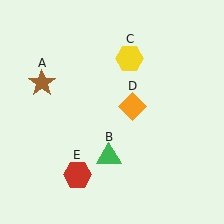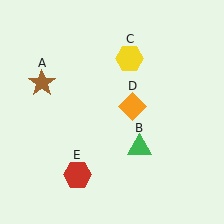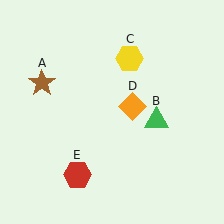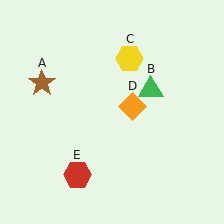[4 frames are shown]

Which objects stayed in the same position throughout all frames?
Brown star (object A) and yellow hexagon (object C) and orange diamond (object D) and red hexagon (object E) remained stationary.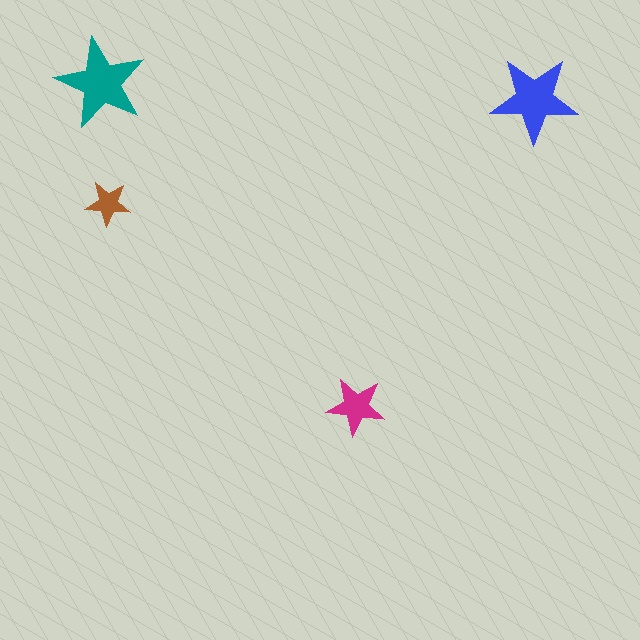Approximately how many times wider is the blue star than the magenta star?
About 1.5 times wider.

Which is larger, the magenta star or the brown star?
The magenta one.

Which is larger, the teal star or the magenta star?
The teal one.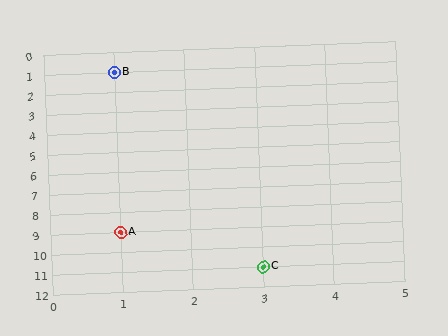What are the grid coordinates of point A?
Point A is at grid coordinates (1, 9).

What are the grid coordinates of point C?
Point C is at grid coordinates (3, 11).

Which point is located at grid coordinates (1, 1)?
Point B is at (1, 1).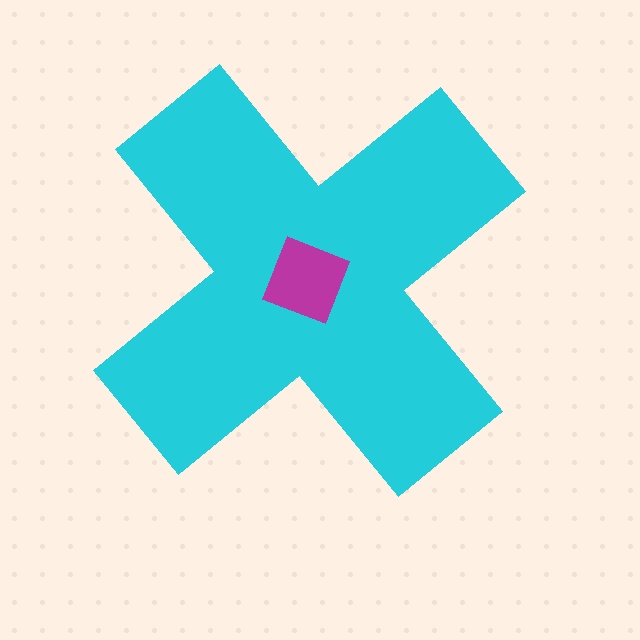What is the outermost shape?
The cyan cross.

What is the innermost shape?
The magenta diamond.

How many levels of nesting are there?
2.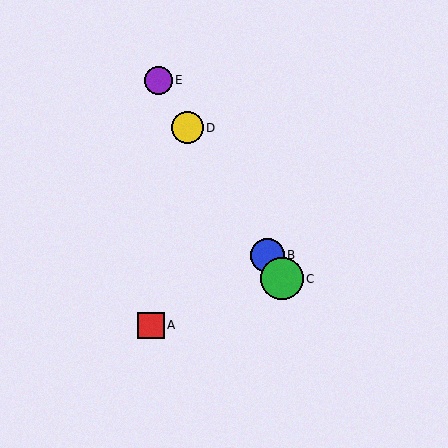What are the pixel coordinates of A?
Object A is at (151, 325).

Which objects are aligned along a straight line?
Objects B, C, D, E are aligned along a straight line.